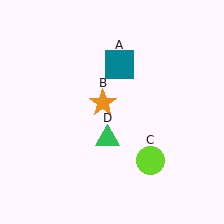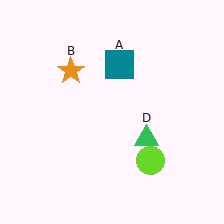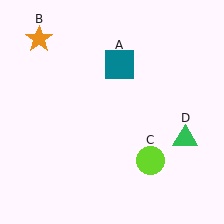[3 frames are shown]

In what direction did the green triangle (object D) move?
The green triangle (object D) moved right.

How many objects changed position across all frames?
2 objects changed position: orange star (object B), green triangle (object D).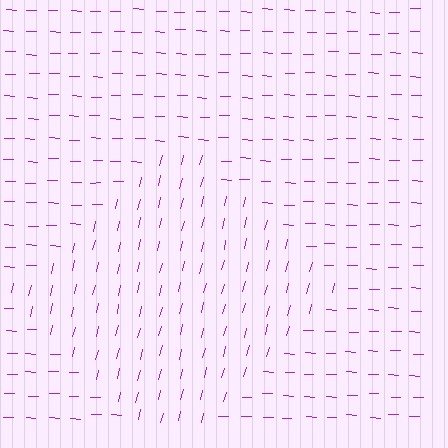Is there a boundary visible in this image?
Yes, there is a texture boundary formed by a change in line orientation.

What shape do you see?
I see a diamond.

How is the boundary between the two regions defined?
The boundary is defined purely by a change in line orientation (approximately 78 degrees difference). All lines are the same color and thickness.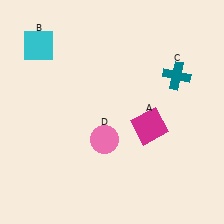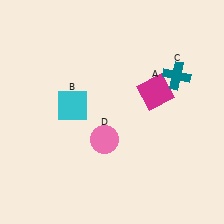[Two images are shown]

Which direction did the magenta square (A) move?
The magenta square (A) moved up.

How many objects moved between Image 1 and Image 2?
2 objects moved between the two images.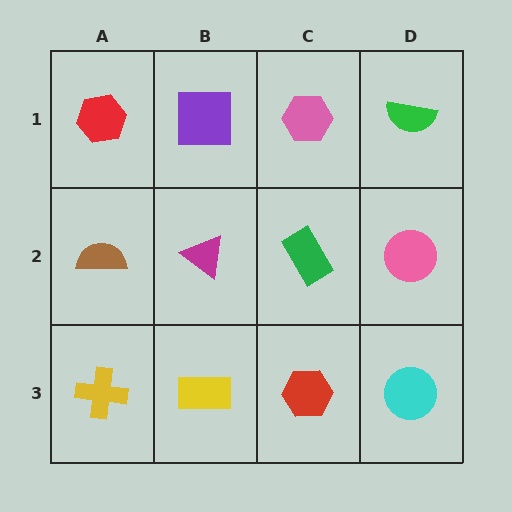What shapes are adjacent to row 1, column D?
A pink circle (row 2, column D), a pink hexagon (row 1, column C).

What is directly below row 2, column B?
A yellow rectangle.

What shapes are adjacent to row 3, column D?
A pink circle (row 2, column D), a red hexagon (row 3, column C).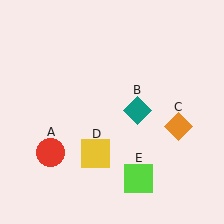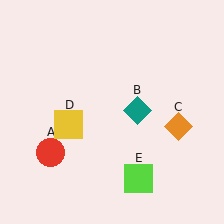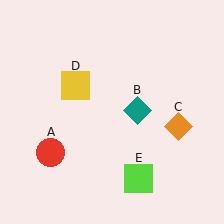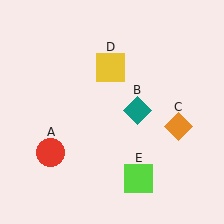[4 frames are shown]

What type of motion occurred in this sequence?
The yellow square (object D) rotated clockwise around the center of the scene.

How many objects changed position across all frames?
1 object changed position: yellow square (object D).